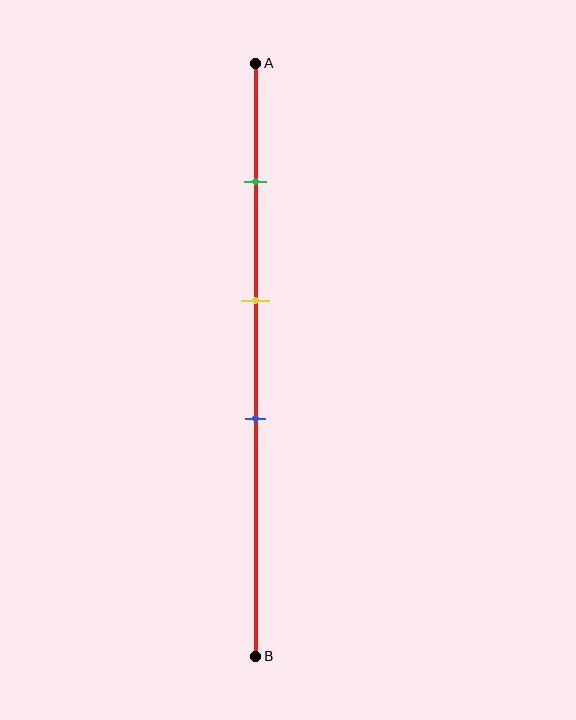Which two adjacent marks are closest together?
The yellow and blue marks are the closest adjacent pair.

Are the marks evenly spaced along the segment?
Yes, the marks are approximately evenly spaced.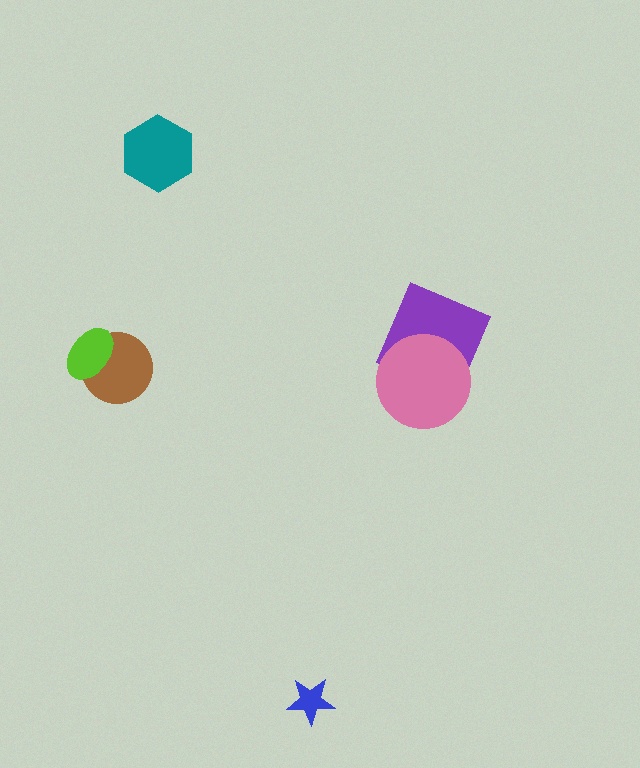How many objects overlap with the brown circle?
1 object overlaps with the brown circle.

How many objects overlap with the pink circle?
1 object overlaps with the pink circle.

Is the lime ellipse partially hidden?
No, no other shape covers it.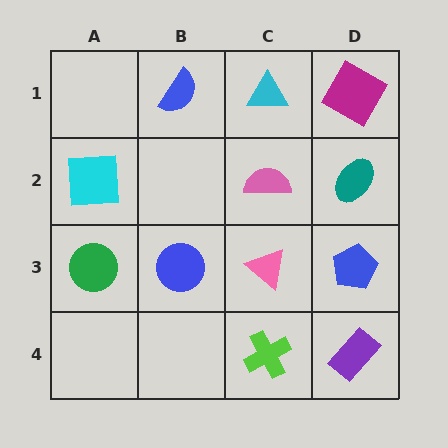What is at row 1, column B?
A blue semicircle.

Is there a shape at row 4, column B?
No, that cell is empty.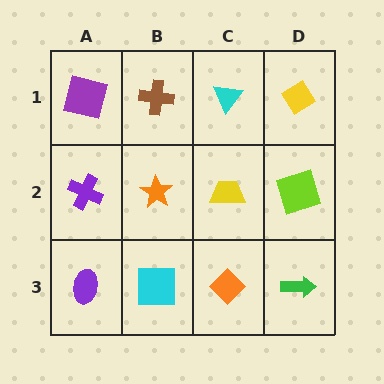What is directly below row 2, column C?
An orange diamond.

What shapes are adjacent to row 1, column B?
An orange star (row 2, column B), a purple square (row 1, column A), a cyan triangle (row 1, column C).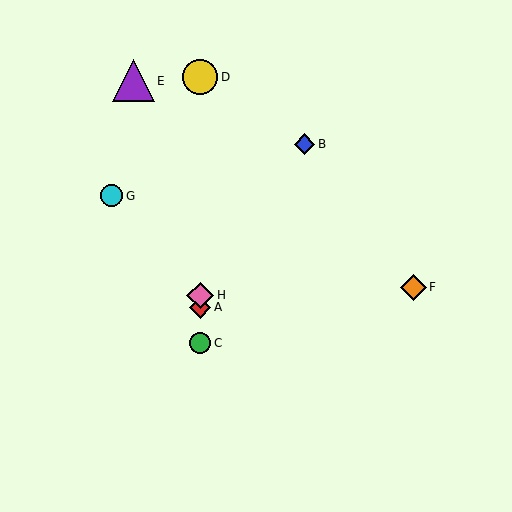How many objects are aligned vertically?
4 objects (A, C, D, H) are aligned vertically.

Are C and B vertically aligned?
No, C is at x≈200 and B is at x≈305.